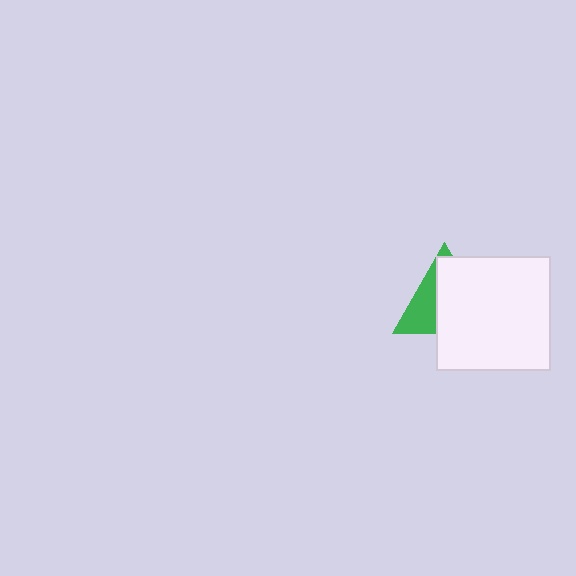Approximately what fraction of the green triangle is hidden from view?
Roughly 64% of the green triangle is hidden behind the white square.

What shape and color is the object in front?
The object in front is a white square.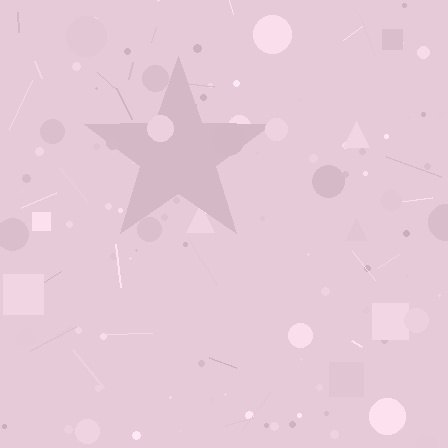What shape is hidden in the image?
A star is hidden in the image.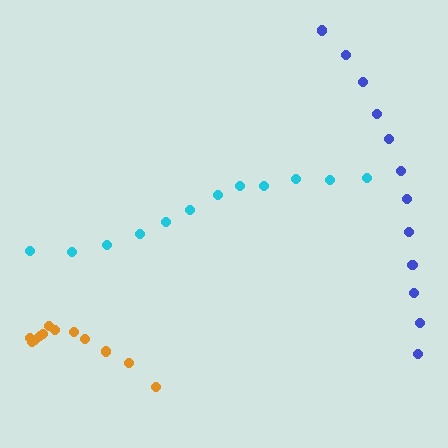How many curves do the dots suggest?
There are 3 distinct paths.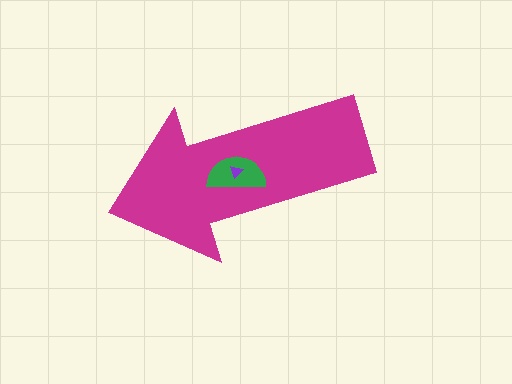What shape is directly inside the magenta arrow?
The green semicircle.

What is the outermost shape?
The magenta arrow.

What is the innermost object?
The purple triangle.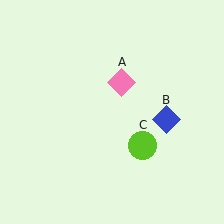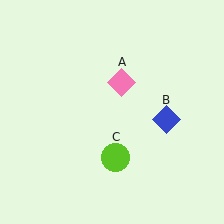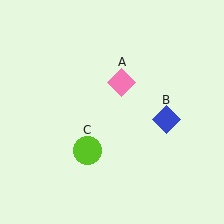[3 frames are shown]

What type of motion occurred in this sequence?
The lime circle (object C) rotated clockwise around the center of the scene.